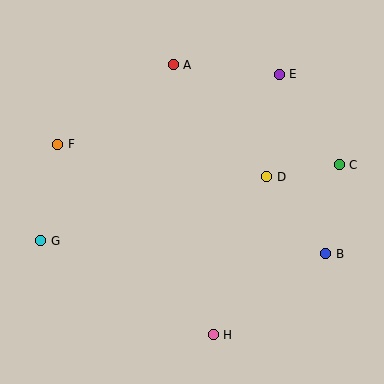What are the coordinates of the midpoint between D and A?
The midpoint between D and A is at (220, 121).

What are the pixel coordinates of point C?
Point C is at (339, 165).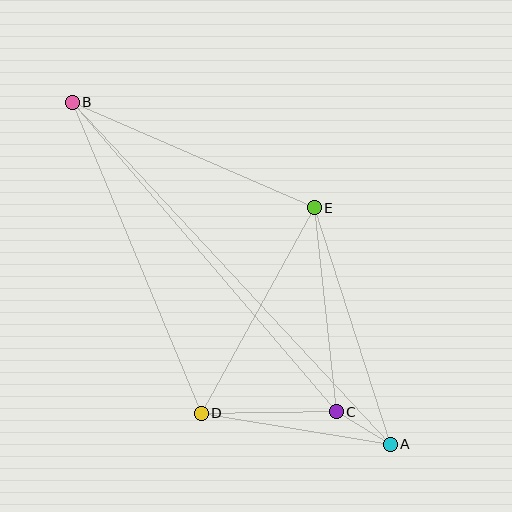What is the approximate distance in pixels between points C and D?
The distance between C and D is approximately 135 pixels.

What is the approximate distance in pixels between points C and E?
The distance between C and E is approximately 205 pixels.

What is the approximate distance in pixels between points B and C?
The distance between B and C is approximately 407 pixels.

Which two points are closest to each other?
Points A and C are closest to each other.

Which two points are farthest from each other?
Points A and B are farthest from each other.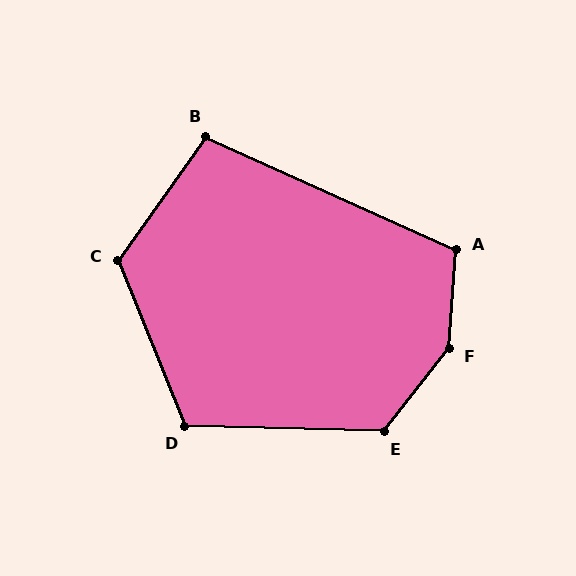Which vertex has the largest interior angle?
F, at approximately 146 degrees.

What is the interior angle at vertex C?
Approximately 123 degrees (obtuse).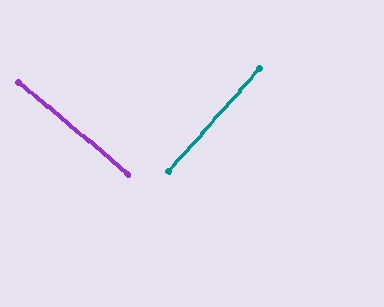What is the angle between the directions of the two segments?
Approximately 88 degrees.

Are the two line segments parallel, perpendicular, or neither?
Perpendicular — they meet at approximately 88°.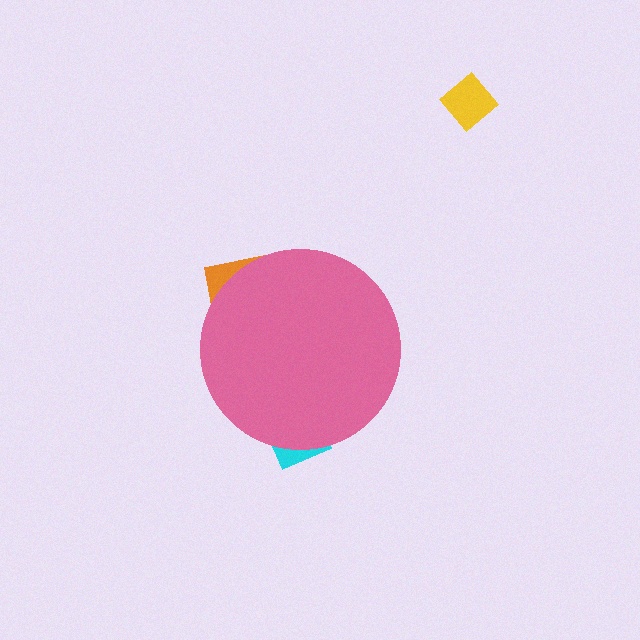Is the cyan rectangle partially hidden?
Yes, the cyan rectangle is partially hidden behind the pink circle.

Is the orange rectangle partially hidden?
Yes, the orange rectangle is partially hidden behind the pink circle.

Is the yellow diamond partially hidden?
No, the yellow diamond is fully visible.